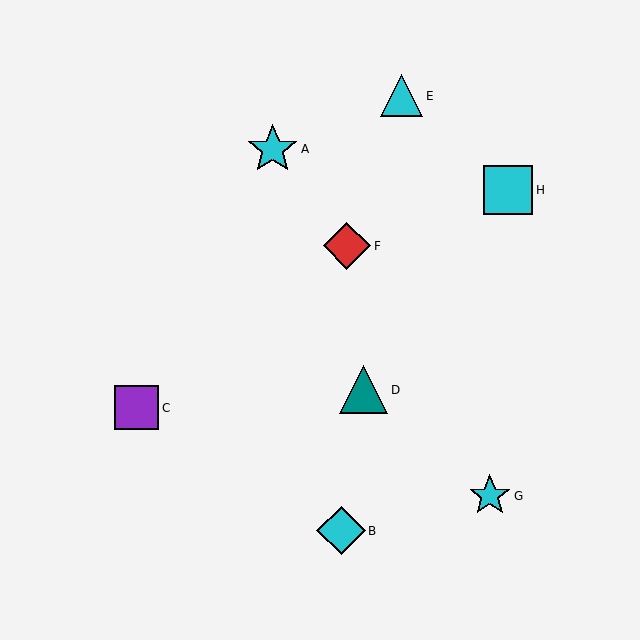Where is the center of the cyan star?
The center of the cyan star is at (490, 496).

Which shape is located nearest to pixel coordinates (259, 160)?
The cyan star (labeled A) at (273, 149) is nearest to that location.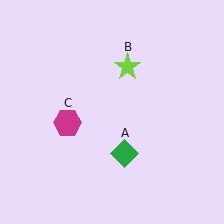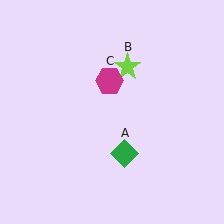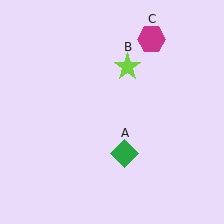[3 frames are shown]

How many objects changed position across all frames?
1 object changed position: magenta hexagon (object C).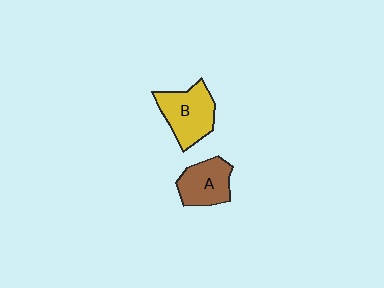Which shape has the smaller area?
Shape A (brown).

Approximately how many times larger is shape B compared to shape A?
Approximately 1.2 times.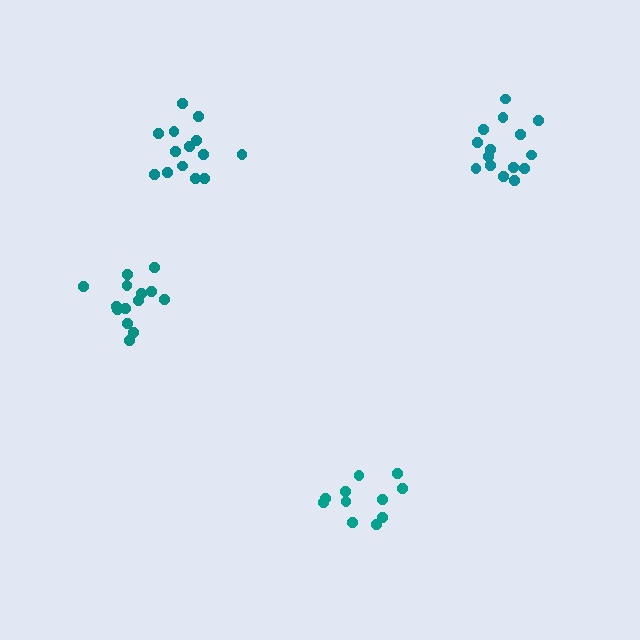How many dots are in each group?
Group 1: 14 dots, Group 2: 15 dots, Group 3: 14 dots, Group 4: 11 dots (54 total).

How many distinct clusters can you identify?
There are 4 distinct clusters.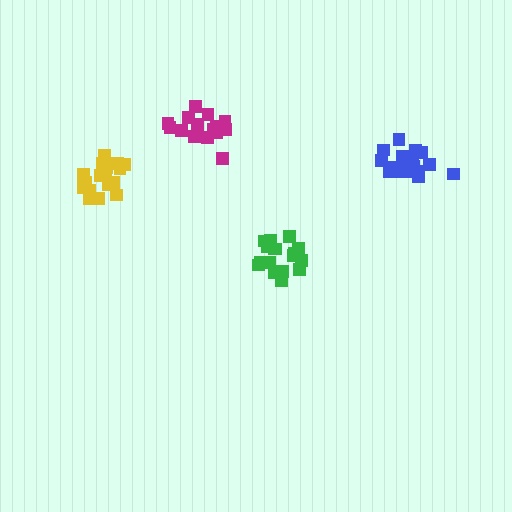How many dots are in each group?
Group 1: 17 dots, Group 2: 18 dots, Group 3: 18 dots, Group 4: 15 dots (68 total).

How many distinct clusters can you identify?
There are 4 distinct clusters.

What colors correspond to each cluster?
The clusters are colored: green, yellow, blue, magenta.